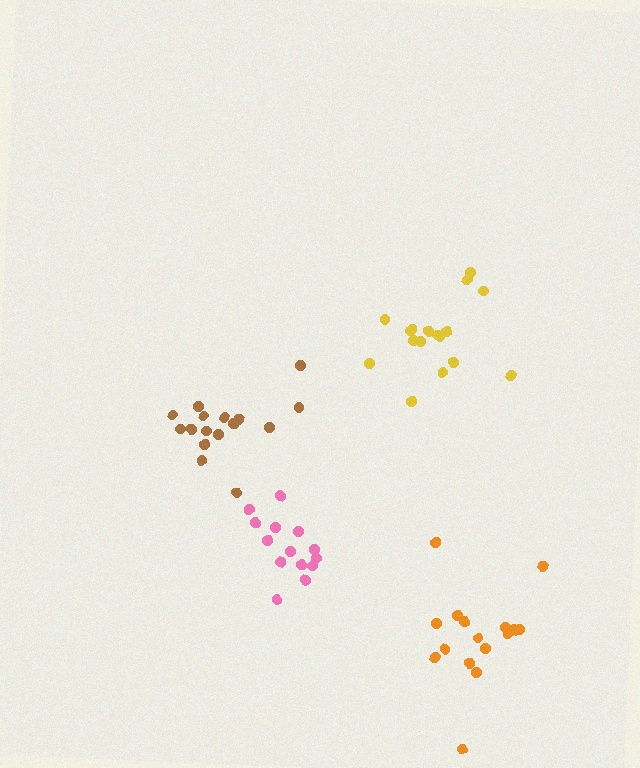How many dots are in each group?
Group 1: 14 dots, Group 2: 17 dots, Group 3: 16 dots, Group 4: 16 dots (63 total).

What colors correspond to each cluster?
The clusters are colored: pink, yellow, brown, orange.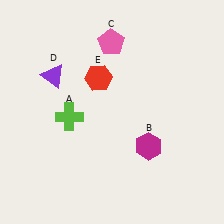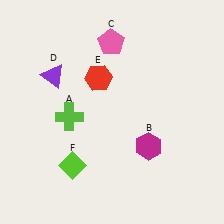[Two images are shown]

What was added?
A lime diamond (F) was added in Image 2.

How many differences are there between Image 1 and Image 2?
There is 1 difference between the two images.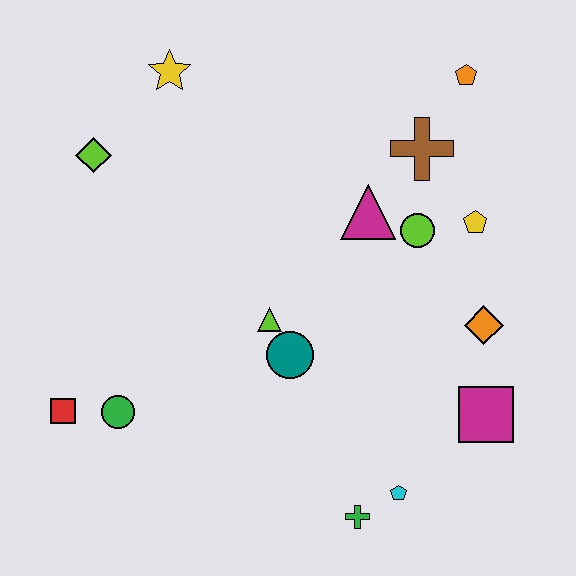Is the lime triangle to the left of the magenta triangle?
Yes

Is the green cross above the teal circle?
No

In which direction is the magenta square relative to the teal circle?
The magenta square is to the right of the teal circle.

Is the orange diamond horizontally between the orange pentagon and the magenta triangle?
No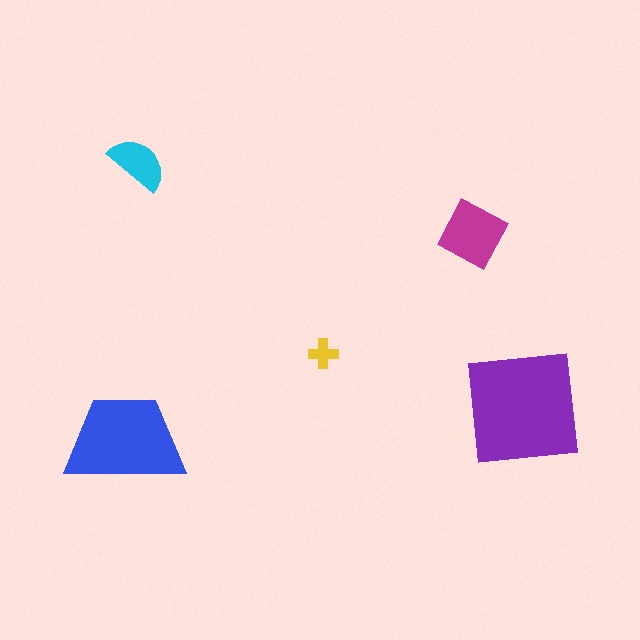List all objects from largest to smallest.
The purple square, the blue trapezoid, the magenta diamond, the cyan semicircle, the yellow cross.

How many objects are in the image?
There are 5 objects in the image.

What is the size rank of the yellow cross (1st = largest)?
5th.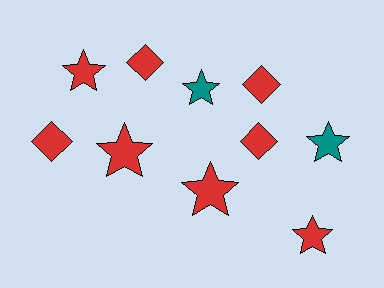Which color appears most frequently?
Red, with 8 objects.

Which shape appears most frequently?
Star, with 6 objects.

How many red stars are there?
There are 4 red stars.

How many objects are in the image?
There are 10 objects.